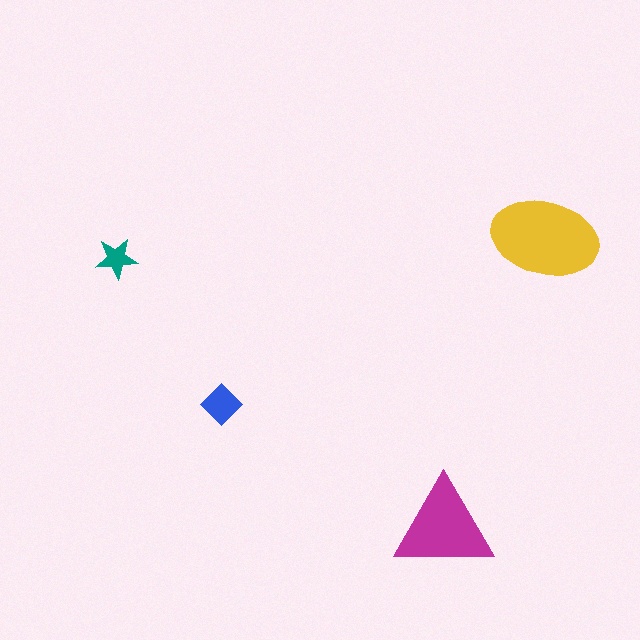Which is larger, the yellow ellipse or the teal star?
The yellow ellipse.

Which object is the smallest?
The teal star.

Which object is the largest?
The yellow ellipse.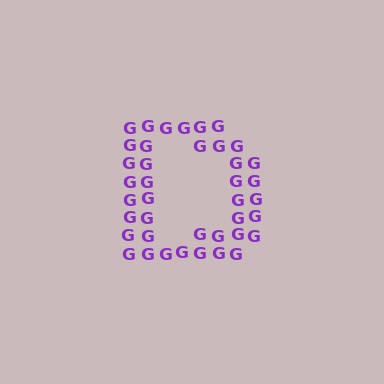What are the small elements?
The small elements are letter G's.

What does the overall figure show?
The overall figure shows the letter D.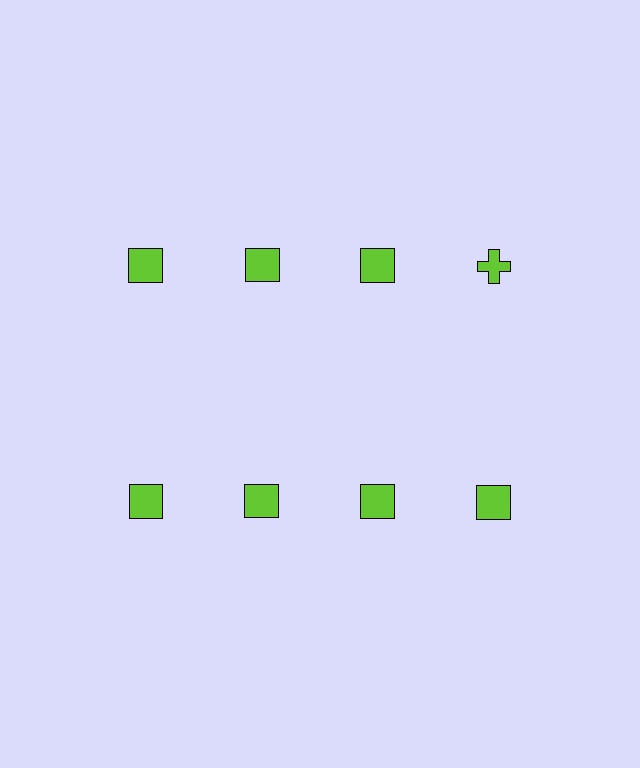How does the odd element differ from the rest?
It has a different shape: cross instead of square.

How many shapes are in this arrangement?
There are 8 shapes arranged in a grid pattern.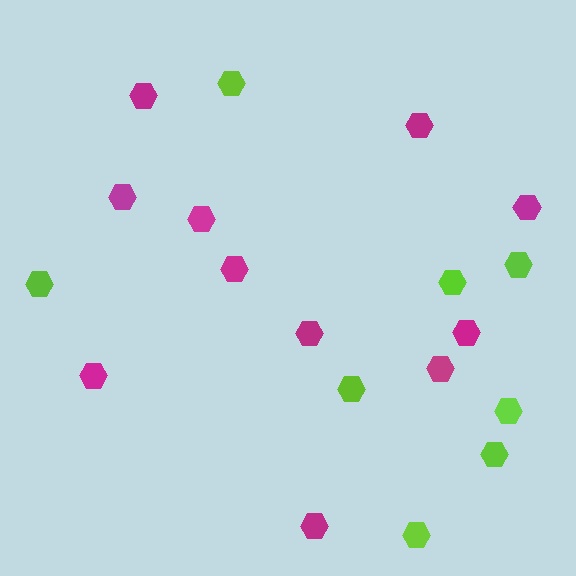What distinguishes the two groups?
There are 2 groups: one group of lime hexagons (8) and one group of magenta hexagons (11).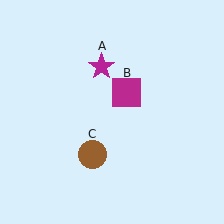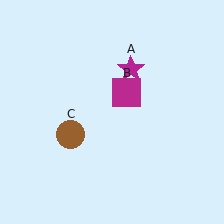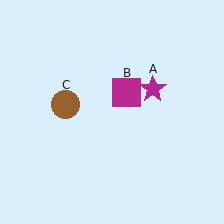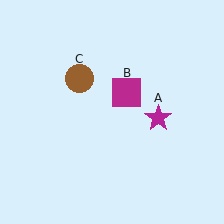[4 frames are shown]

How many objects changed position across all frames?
2 objects changed position: magenta star (object A), brown circle (object C).